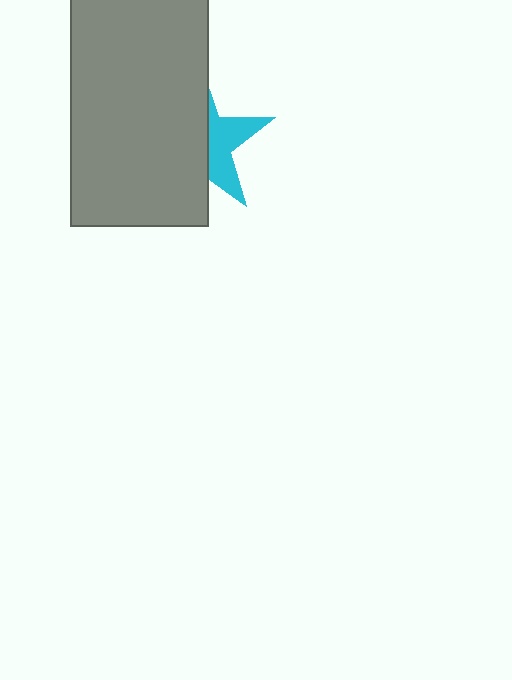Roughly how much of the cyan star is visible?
A small part of it is visible (roughly 37%).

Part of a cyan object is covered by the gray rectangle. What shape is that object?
It is a star.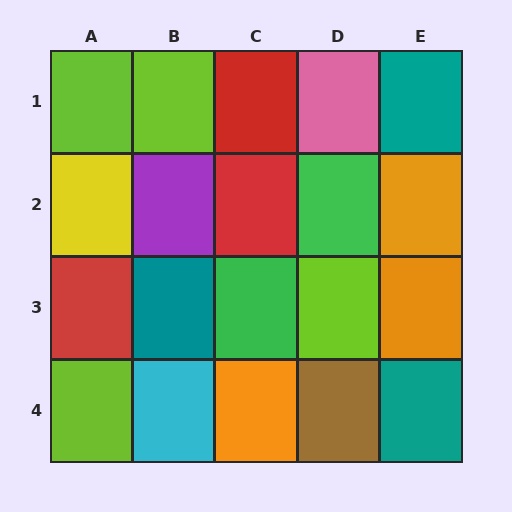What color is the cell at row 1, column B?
Lime.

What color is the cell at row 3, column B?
Teal.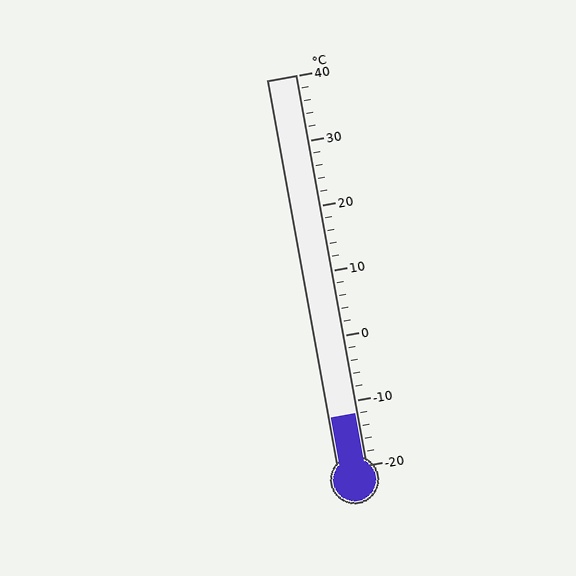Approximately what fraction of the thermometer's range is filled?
The thermometer is filled to approximately 15% of its range.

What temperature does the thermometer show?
The thermometer shows approximately -12°C.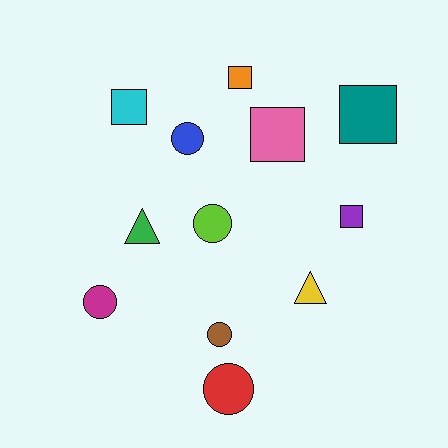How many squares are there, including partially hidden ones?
There are 5 squares.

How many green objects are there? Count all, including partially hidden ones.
There is 1 green object.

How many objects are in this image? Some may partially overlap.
There are 12 objects.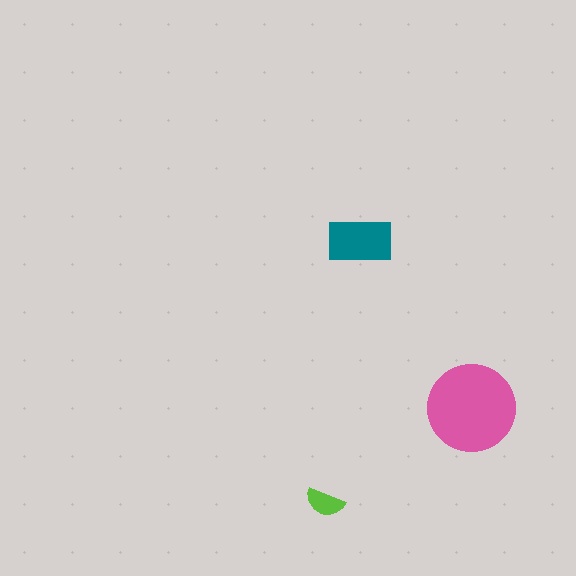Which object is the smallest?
The lime semicircle.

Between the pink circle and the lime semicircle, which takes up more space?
The pink circle.